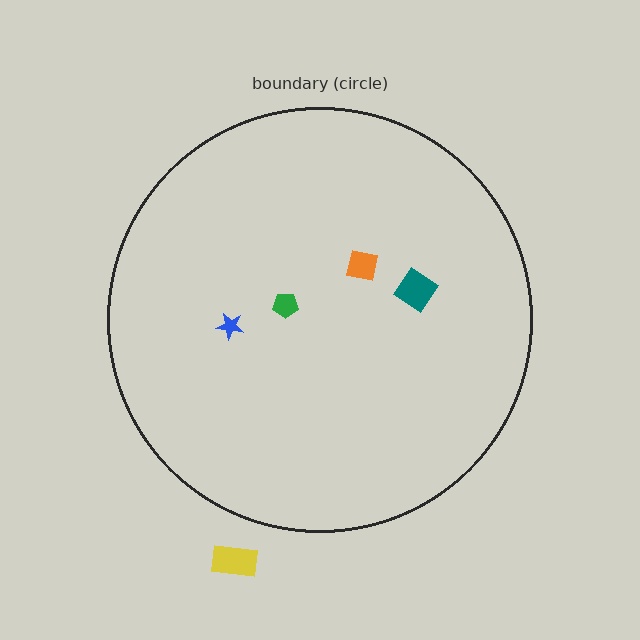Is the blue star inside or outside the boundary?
Inside.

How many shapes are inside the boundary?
4 inside, 1 outside.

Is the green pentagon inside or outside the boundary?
Inside.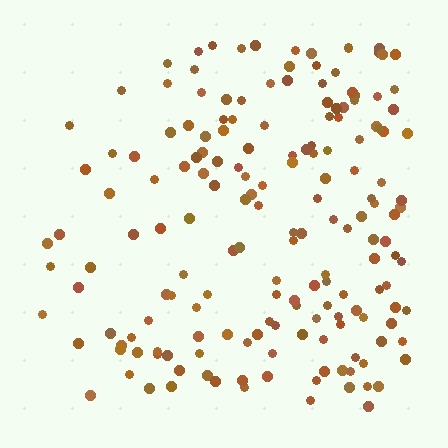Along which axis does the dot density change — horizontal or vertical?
Horizontal.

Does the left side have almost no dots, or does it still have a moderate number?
Still a moderate number, just noticeably fewer than the right.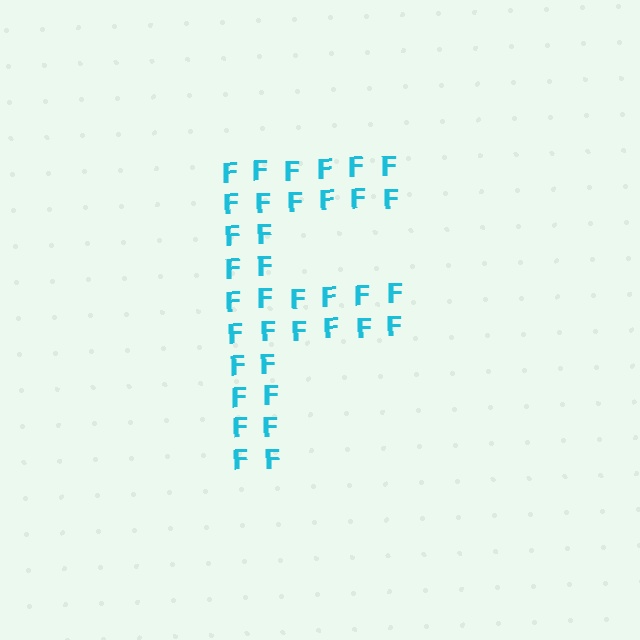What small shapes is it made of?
It is made of small letter F's.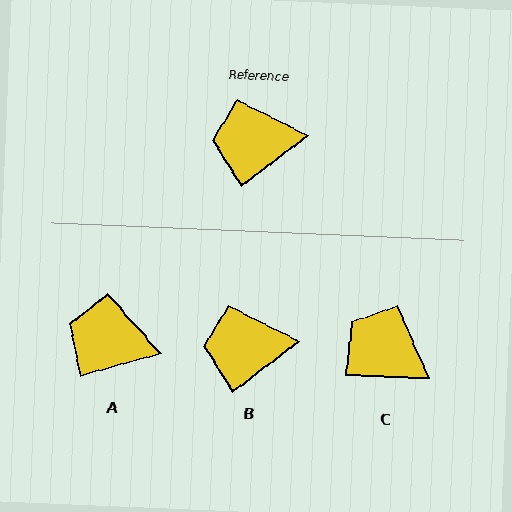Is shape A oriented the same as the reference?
No, it is off by about 21 degrees.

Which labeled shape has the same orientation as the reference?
B.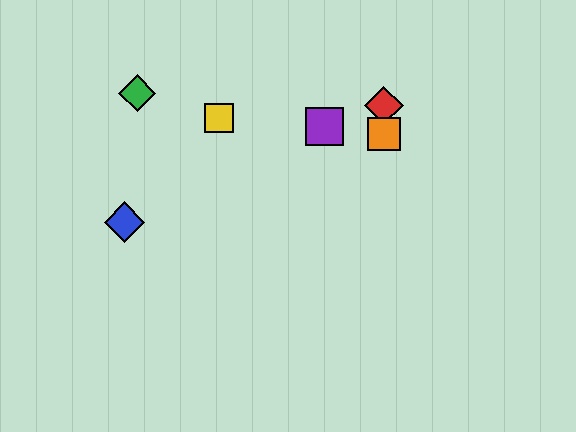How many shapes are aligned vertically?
2 shapes (the red diamond, the orange square) are aligned vertically.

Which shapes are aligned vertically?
The red diamond, the orange square are aligned vertically.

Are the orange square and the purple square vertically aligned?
No, the orange square is at x≈384 and the purple square is at x≈325.